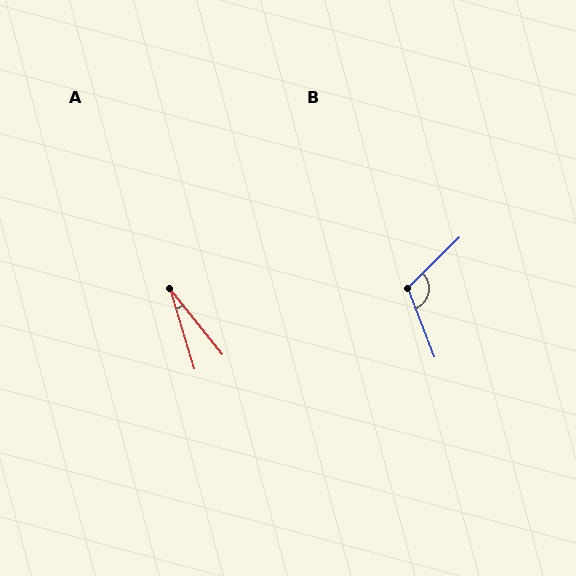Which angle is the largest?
B, at approximately 113 degrees.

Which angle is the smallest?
A, at approximately 22 degrees.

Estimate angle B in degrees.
Approximately 113 degrees.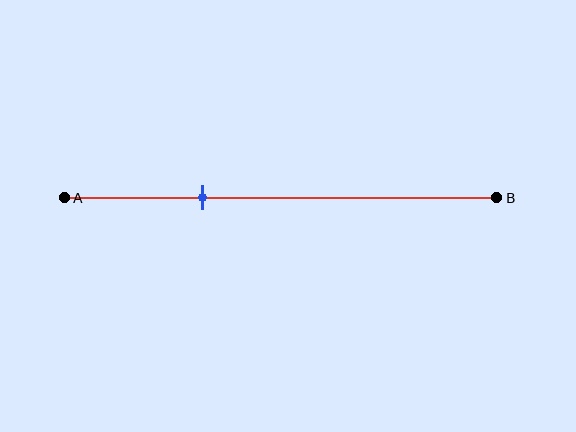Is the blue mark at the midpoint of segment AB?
No, the mark is at about 30% from A, not at the 50% midpoint.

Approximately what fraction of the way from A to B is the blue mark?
The blue mark is approximately 30% of the way from A to B.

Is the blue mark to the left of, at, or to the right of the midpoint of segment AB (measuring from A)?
The blue mark is to the left of the midpoint of segment AB.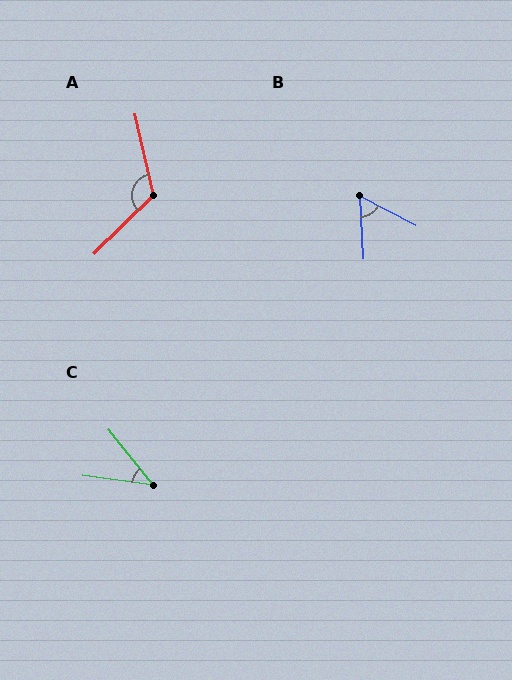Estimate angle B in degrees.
Approximately 59 degrees.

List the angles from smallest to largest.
C (44°), B (59°), A (122°).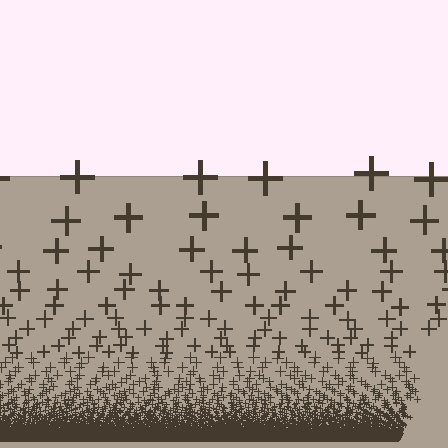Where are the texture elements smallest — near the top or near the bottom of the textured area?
Near the bottom.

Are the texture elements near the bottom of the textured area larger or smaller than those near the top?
Smaller. The gradient is inverted — elements near the bottom are smaller and denser.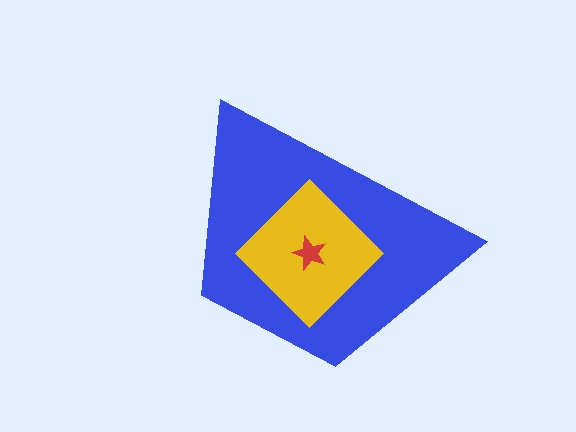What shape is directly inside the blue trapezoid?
The yellow diamond.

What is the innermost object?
The red star.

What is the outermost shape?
The blue trapezoid.